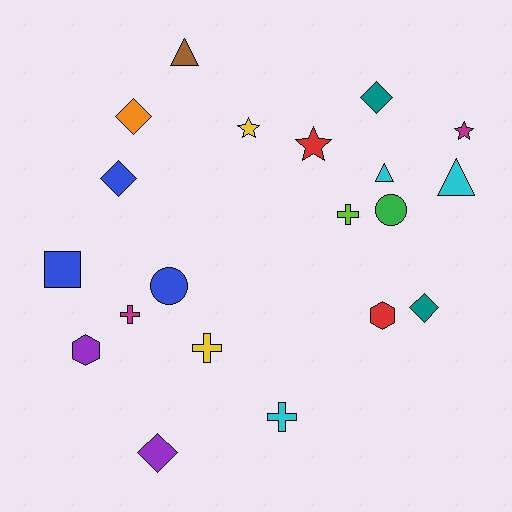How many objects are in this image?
There are 20 objects.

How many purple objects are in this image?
There are 2 purple objects.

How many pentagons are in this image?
There are no pentagons.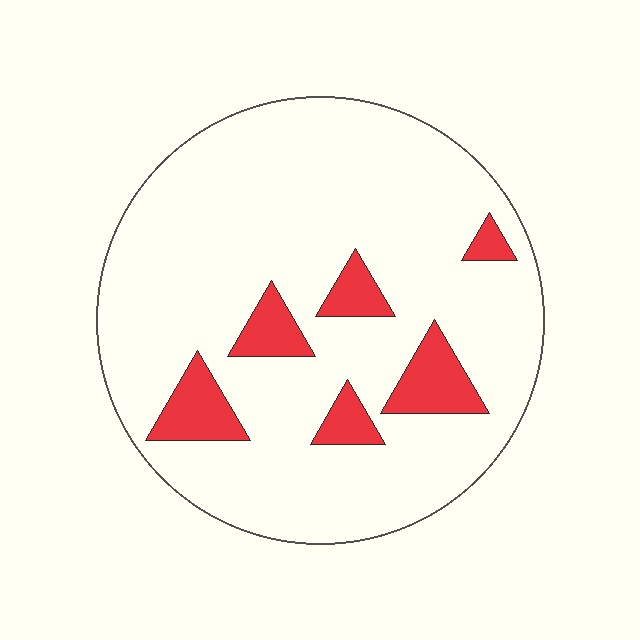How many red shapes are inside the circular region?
6.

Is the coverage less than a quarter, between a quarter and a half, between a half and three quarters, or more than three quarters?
Less than a quarter.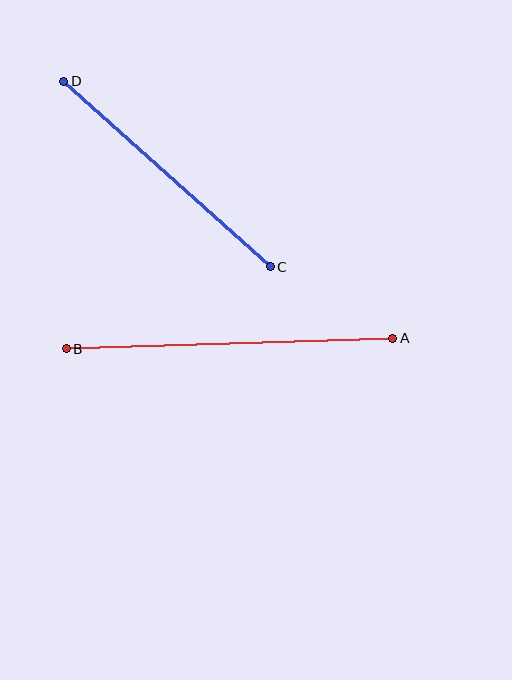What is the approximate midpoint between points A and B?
The midpoint is at approximately (229, 344) pixels.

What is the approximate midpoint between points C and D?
The midpoint is at approximately (167, 174) pixels.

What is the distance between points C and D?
The distance is approximately 278 pixels.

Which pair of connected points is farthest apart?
Points A and B are farthest apart.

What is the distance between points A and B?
The distance is approximately 327 pixels.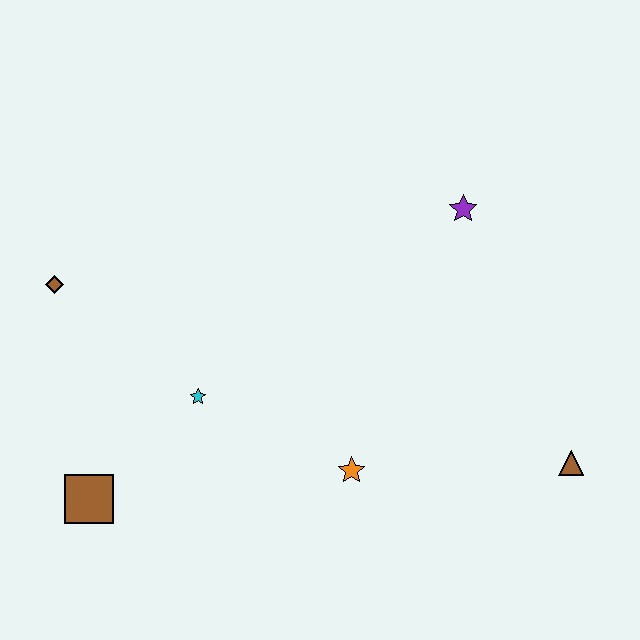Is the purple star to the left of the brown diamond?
No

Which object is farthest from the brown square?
The brown triangle is farthest from the brown square.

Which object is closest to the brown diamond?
The cyan star is closest to the brown diamond.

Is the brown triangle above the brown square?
Yes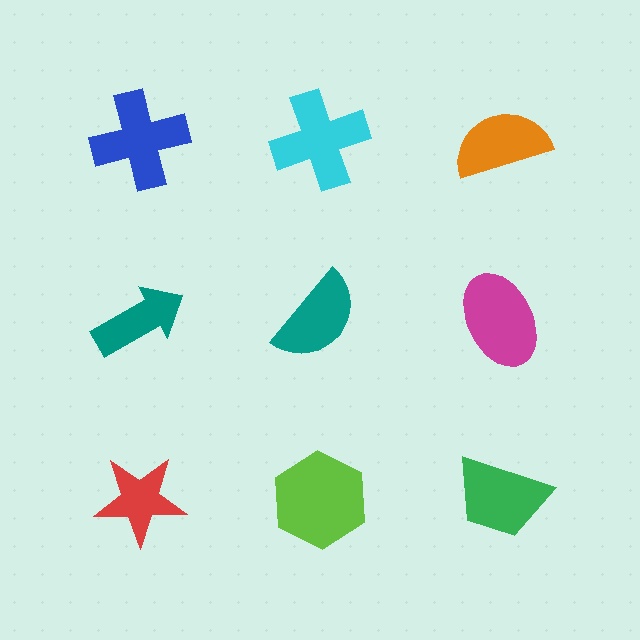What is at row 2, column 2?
A teal semicircle.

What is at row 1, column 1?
A blue cross.